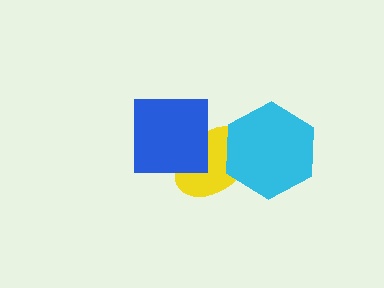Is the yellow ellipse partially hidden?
Yes, it is partially covered by another shape.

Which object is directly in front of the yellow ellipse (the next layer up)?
The cyan hexagon is directly in front of the yellow ellipse.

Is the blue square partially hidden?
No, no other shape covers it.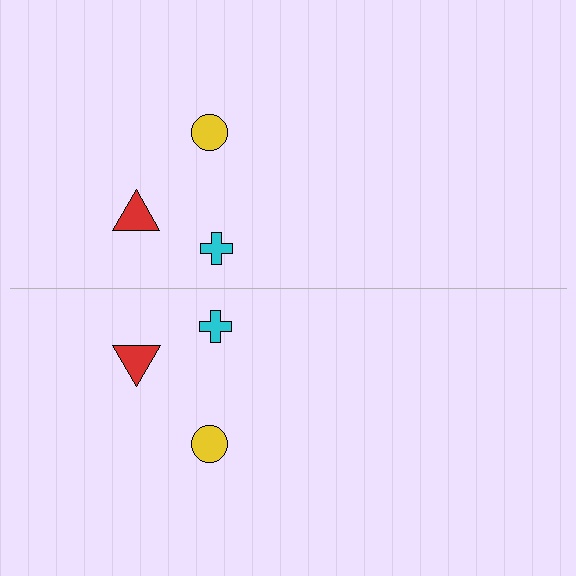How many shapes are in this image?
There are 6 shapes in this image.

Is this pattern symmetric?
Yes, this pattern has bilateral (reflection) symmetry.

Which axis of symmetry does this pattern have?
The pattern has a horizontal axis of symmetry running through the center of the image.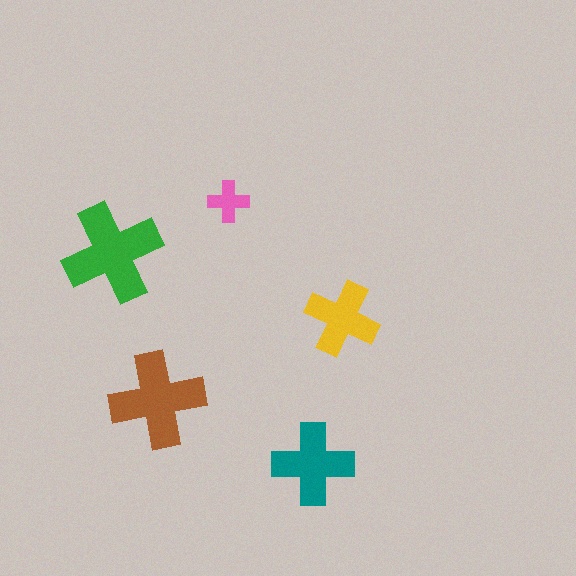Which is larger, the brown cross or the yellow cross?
The brown one.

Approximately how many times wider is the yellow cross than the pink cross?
About 2 times wider.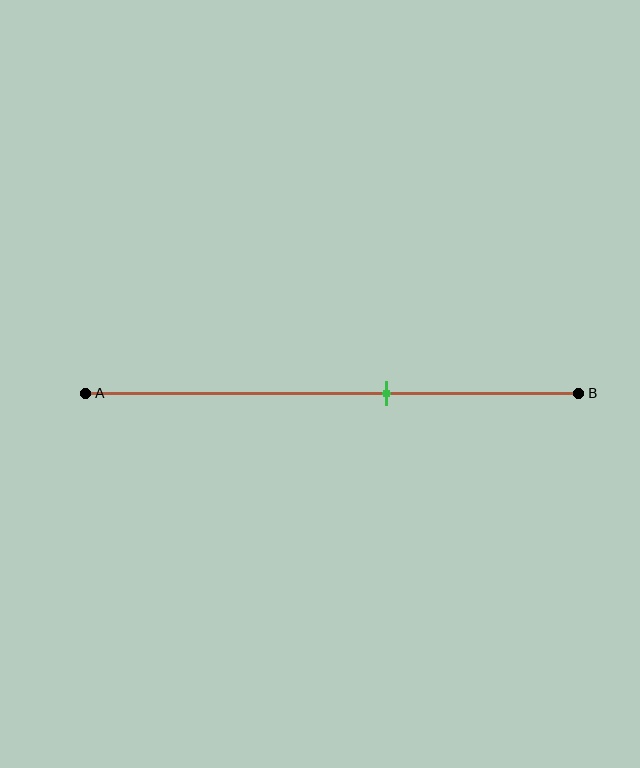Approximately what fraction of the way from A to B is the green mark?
The green mark is approximately 60% of the way from A to B.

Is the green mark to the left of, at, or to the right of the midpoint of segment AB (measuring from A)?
The green mark is to the right of the midpoint of segment AB.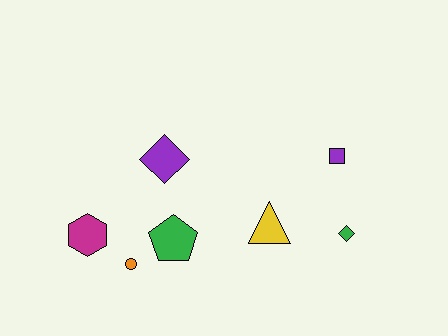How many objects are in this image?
There are 7 objects.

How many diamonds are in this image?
There are 2 diamonds.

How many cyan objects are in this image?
There are no cyan objects.